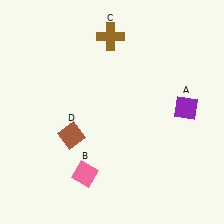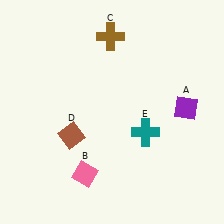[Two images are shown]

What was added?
A teal cross (E) was added in Image 2.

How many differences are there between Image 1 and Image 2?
There is 1 difference between the two images.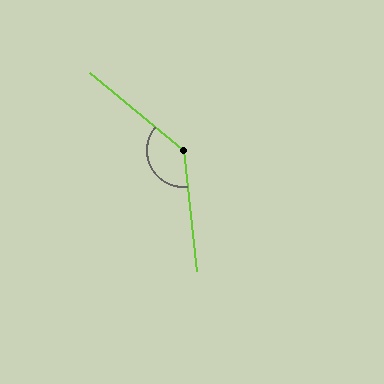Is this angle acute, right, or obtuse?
It is obtuse.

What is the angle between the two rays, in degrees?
Approximately 136 degrees.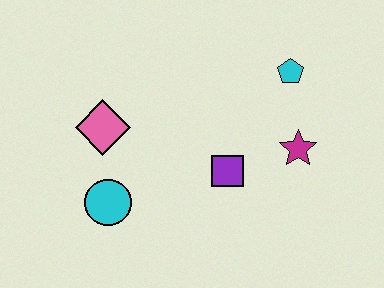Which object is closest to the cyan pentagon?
The magenta star is closest to the cyan pentagon.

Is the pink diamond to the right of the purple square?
No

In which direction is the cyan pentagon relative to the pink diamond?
The cyan pentagon is to the right of the pink diamond.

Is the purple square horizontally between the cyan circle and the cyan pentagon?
Yes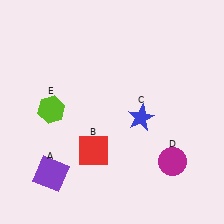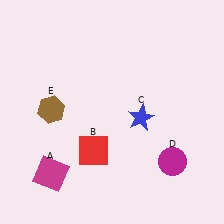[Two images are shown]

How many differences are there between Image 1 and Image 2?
There are 2 differences between the two images.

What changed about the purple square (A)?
In Image 1, A is purple. In Image 2, it changed to magenta.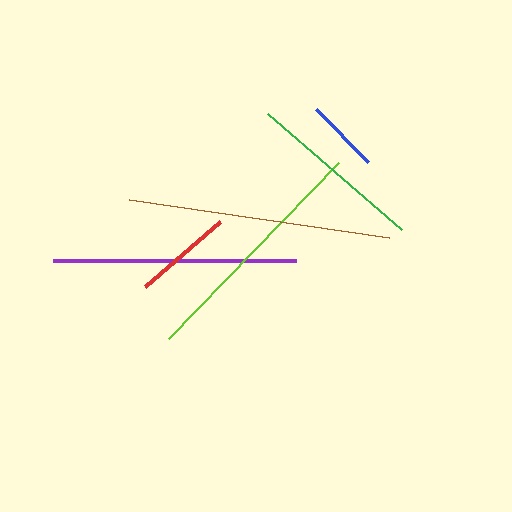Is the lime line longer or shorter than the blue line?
The lime line is longer than the blue line.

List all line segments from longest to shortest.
From longest to shortest: brown, lime, purple, green, red, blue.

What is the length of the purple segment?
The purple segment is approximately 243 pixels long.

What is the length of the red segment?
The red segment is approximately 99 pixels long.